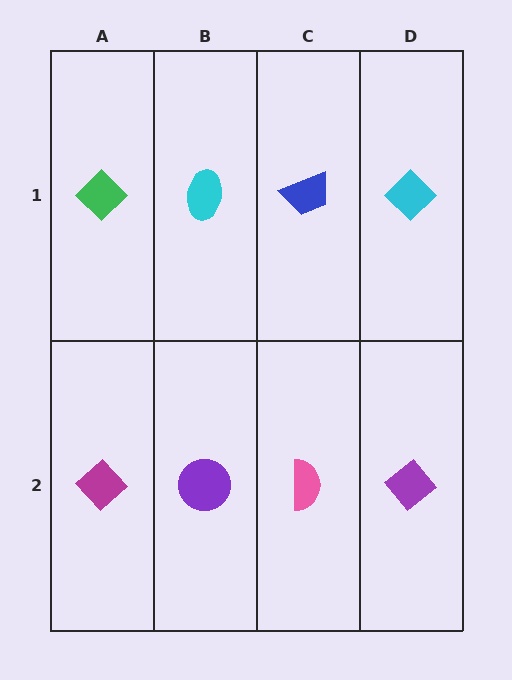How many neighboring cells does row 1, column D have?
2.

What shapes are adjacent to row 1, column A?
A magenta diamond (row 2, column A), a cyan ellipse (row 1, column B).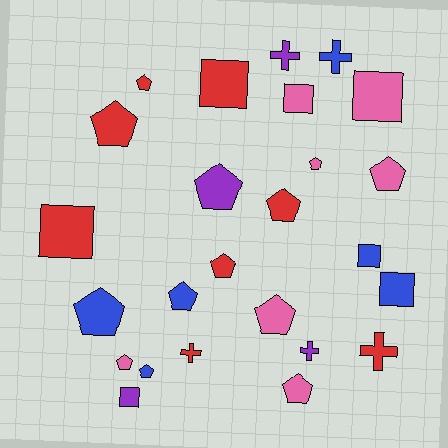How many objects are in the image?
There are 25 objects.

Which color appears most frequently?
Red, with 8 objects.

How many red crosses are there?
There are 2 red crosses.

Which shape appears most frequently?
Pentagon, with 13 objects.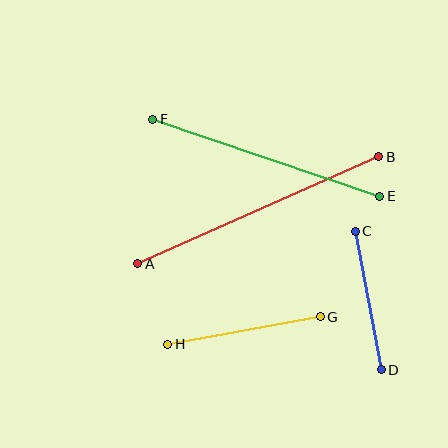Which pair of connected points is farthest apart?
Points A and B are farthest apart.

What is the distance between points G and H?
The distance is approximately 155 pixels.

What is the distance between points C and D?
The distance is approximately 141 pixels.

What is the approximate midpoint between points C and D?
The midpoint is at approximately (368, 301) pixels.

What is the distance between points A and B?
The distance is approximately 264 pixels.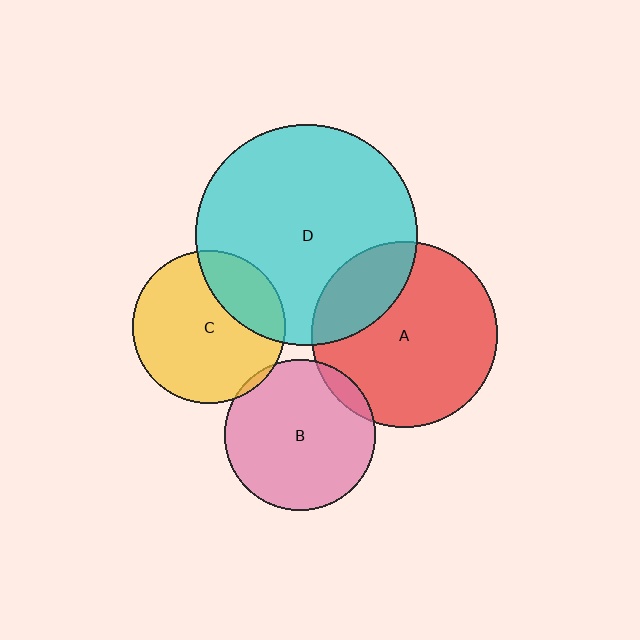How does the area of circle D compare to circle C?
Approximately 2.1 times.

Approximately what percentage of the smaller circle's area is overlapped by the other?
Approximately 25%.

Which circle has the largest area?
Circle D (cyan).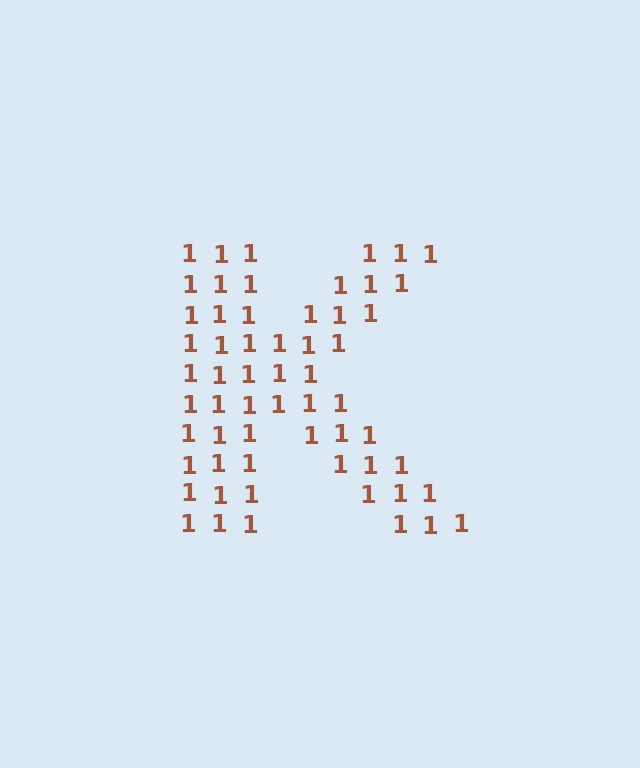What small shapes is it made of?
It is made of small digit 1's.